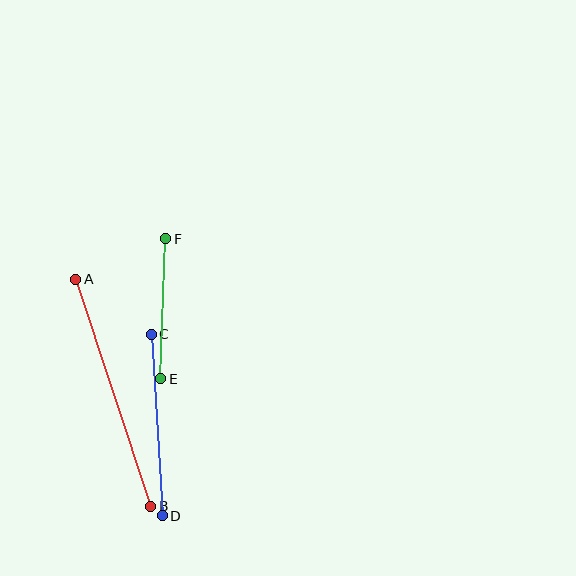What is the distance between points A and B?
The distance is approximately 239 pixels.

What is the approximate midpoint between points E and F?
The midpoint is at approximately (163, 309) pixels.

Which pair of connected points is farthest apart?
Points A and B are farthest apart.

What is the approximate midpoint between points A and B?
The midpoint is at approximately (113, 393) pixels.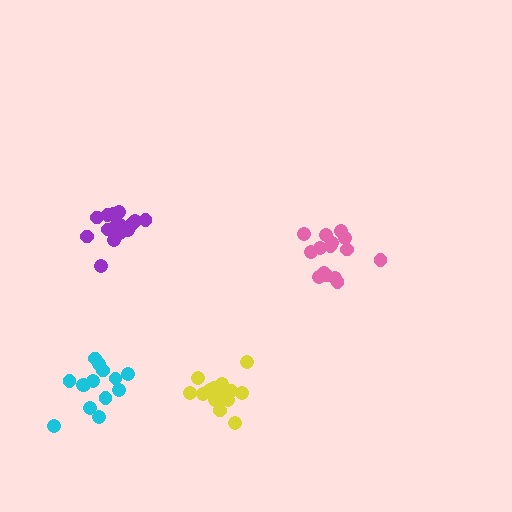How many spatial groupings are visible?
There are 4 spatial groupings.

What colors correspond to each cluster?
The clusters are colored: yellow, cyan, pink, purple.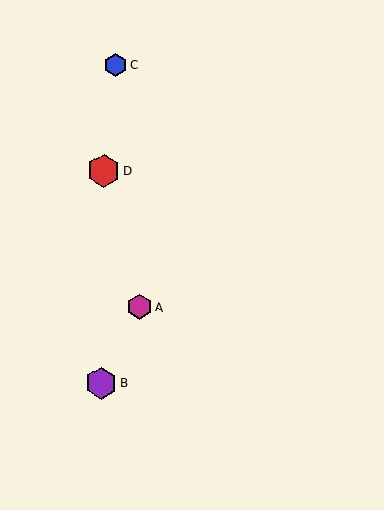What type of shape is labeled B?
Shape B is a purple hexagon.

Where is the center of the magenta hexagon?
The center of the magenta hexagon is at (140, 307).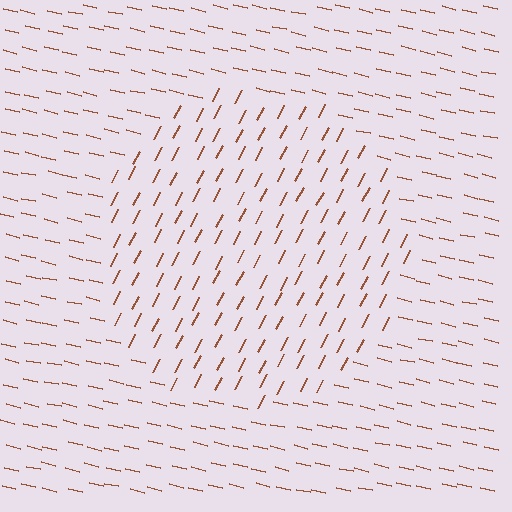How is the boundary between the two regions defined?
The boundary is defined purely by a change in line orientation (approximately 76 degrees difference). All lines are the same color and thickness.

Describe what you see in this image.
The image is filled with small brown line segments. A circle region in the image has lines oriented differently from the surrounding lines, creating a visible texture boundary.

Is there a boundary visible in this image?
Yes, there is a texture boundary formed by a change in line orientation.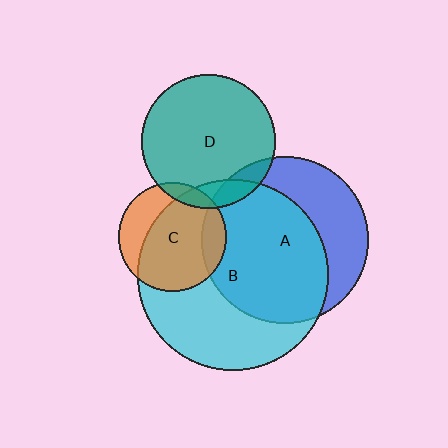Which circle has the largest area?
Circle B (cyan).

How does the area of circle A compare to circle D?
Approximately 1.5 times.